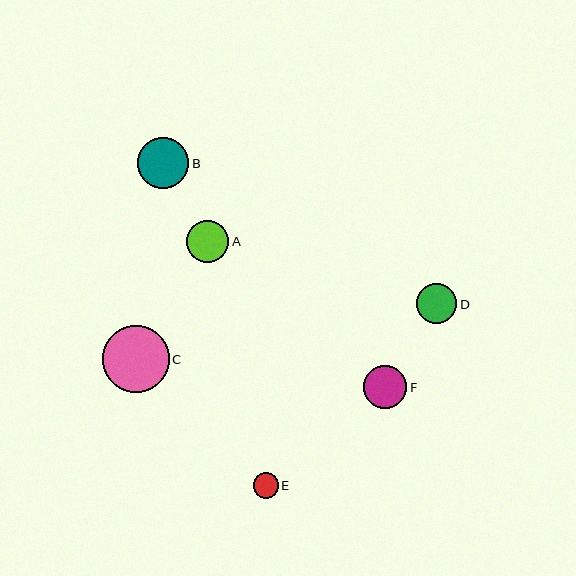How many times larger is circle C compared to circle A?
Circle C is approximately 1.6 times the size of circle A.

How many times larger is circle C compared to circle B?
Circle C is approximately 1.3 times the size of circle B.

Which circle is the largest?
Circle C is the largest with a size of approximately 67 pixels.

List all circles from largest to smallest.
From largest to smallest: C, B, F, A, D, E.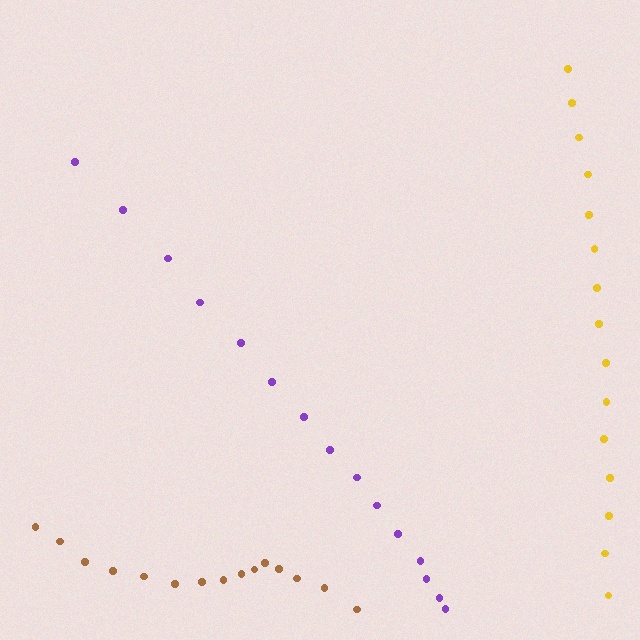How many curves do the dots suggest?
There are 3 distinct paths.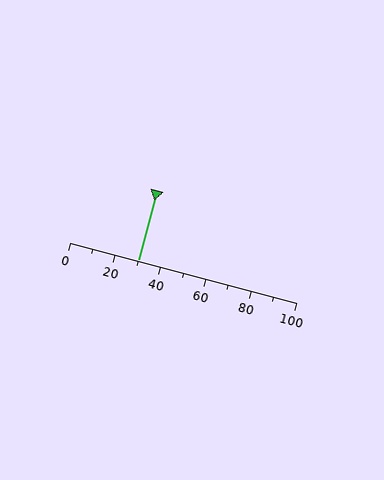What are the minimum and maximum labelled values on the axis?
The axis runs from 0 to 100.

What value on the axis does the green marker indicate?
The marker indicates approximately 30.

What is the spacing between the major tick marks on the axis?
The major ticks are spaced 20 apart.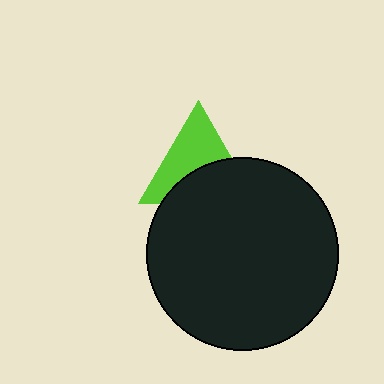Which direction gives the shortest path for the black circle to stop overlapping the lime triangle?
Moving down gives the shortest separation.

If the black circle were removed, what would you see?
You would see the complete lime triangle.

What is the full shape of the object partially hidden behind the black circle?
The partially hidden object is a lime triangle.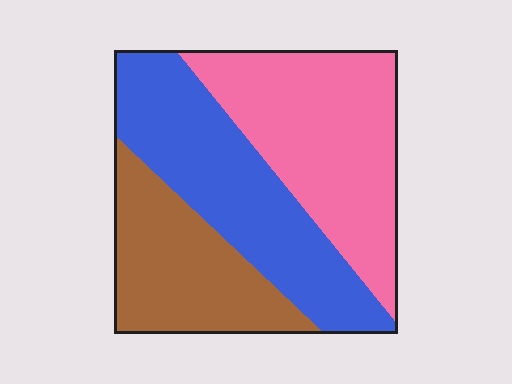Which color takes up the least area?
Brown, at roughly 25%.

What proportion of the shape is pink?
Pink takes up between a third and a half of the shape.